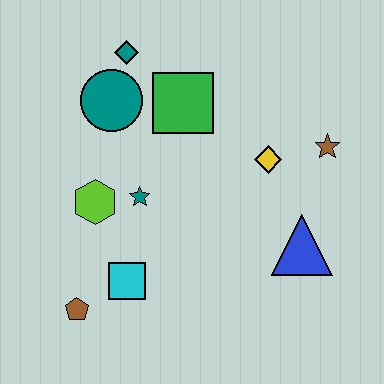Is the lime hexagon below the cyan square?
No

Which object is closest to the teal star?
The lime hexagon is closest to the teal star.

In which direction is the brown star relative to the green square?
The brown star is to the right of the green square.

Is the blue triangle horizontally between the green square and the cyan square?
No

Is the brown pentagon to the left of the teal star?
Yes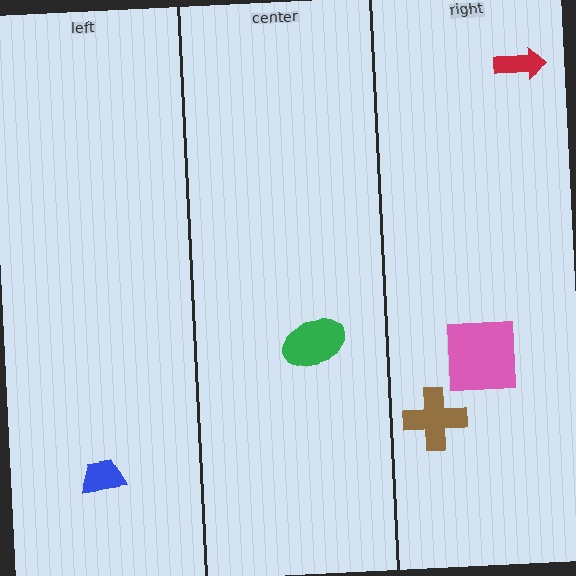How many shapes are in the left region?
1.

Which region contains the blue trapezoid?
The left region.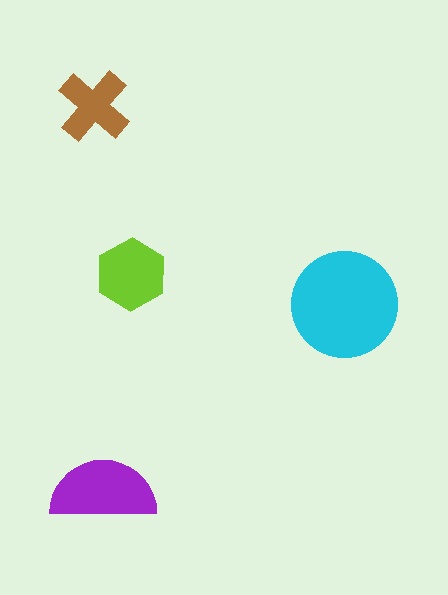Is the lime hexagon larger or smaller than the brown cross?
Larger.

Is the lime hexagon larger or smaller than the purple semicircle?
Smaller.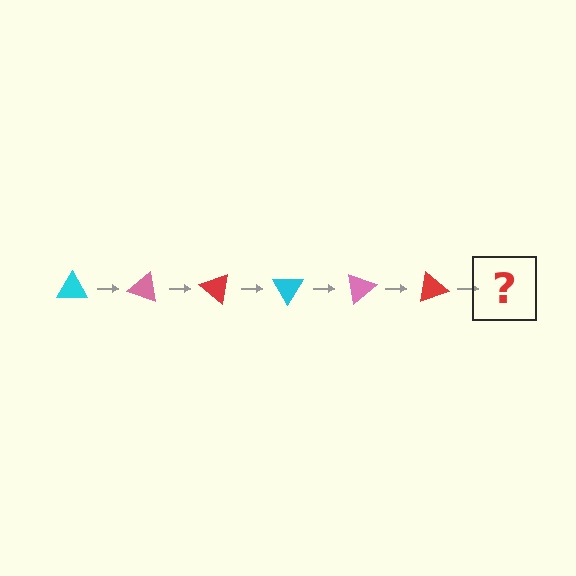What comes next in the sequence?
The next element should be a cyan triangle, rotated 120 degrees from the start.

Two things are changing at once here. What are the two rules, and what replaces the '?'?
The two rules are that it rotates 20 degrees each step and the color cycles through cyan, pink, and red. The '?' should be a cyan triangle, rotated 120 degrees from the start.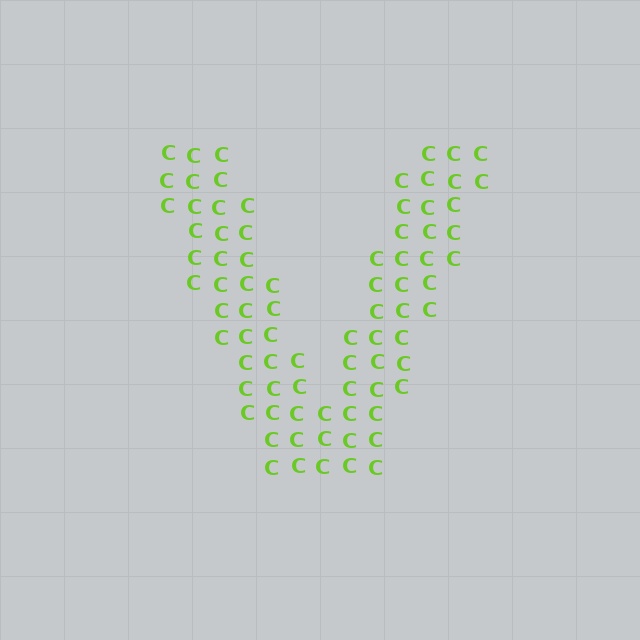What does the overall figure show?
The overall figure shows the letter V.